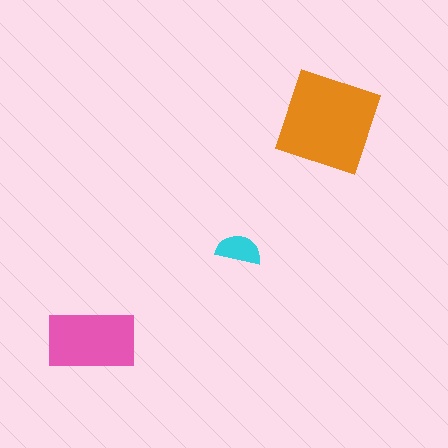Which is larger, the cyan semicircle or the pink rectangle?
The pink rectangle.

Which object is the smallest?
The cyan semicircle.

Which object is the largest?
The orange diamond.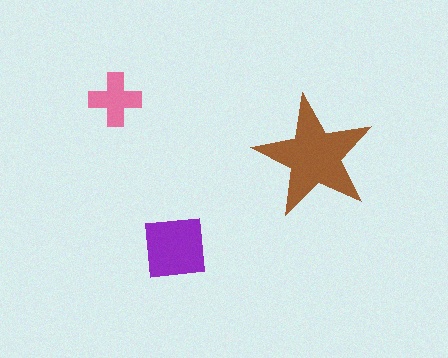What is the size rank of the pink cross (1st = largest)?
3rd.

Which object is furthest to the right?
The brown star is rightmost.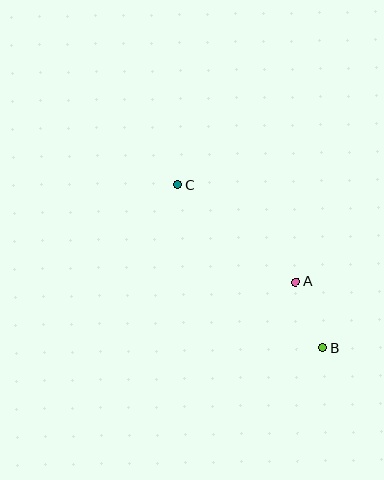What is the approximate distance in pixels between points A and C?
The distance between A and C is approximately 152 pixels.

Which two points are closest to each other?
Points A and B are closest to each other.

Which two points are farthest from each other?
Points B and C are farthest from each other.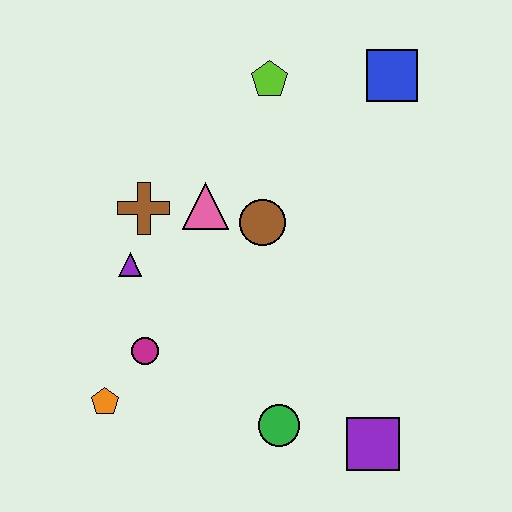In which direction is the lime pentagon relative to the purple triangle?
The lime pentagon is above the purple triangle.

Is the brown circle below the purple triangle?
No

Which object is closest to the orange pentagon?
The magenta circle is closest to the orange pentagon.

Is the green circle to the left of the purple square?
Yes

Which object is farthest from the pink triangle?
The purple square is farthest from the pink triangle.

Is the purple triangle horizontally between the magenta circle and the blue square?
No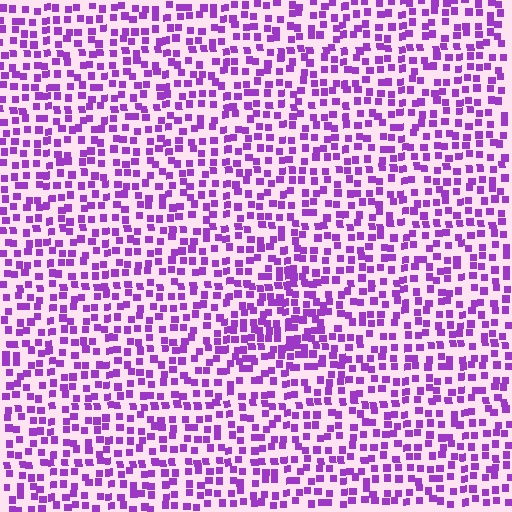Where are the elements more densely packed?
The elements are more densely packed inside the triangle boundary.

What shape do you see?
I see a triangle.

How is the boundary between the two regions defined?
The boundary is defined by a change in element density (approximately 1.6x ratio). All elements are the same color, size, and shape.